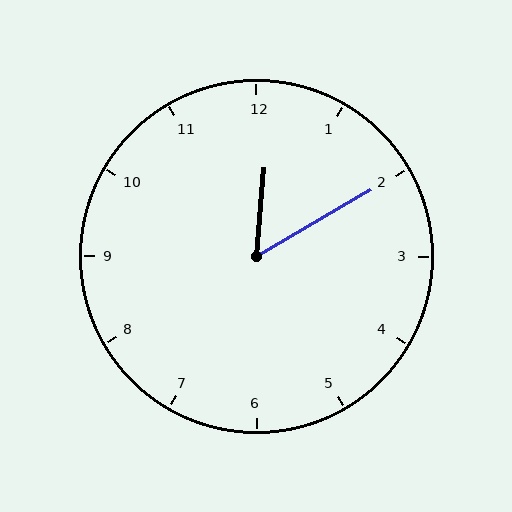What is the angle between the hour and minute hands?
Approximately 55 degrees.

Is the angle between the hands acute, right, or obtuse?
It is acute.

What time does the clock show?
12:10.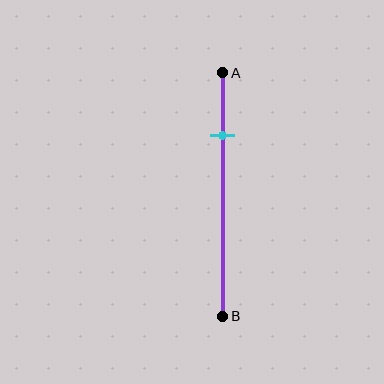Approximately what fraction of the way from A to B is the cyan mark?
The cyan mark is approximately 25% of the way from A to B.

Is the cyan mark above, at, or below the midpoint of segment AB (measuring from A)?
The cyan mark is above the midpoint of segment AB.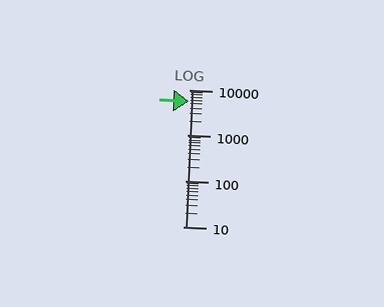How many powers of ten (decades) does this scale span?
The scale spans 3 decades, from 10 to 10000.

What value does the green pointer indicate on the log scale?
The pointer indicates approximately 5700.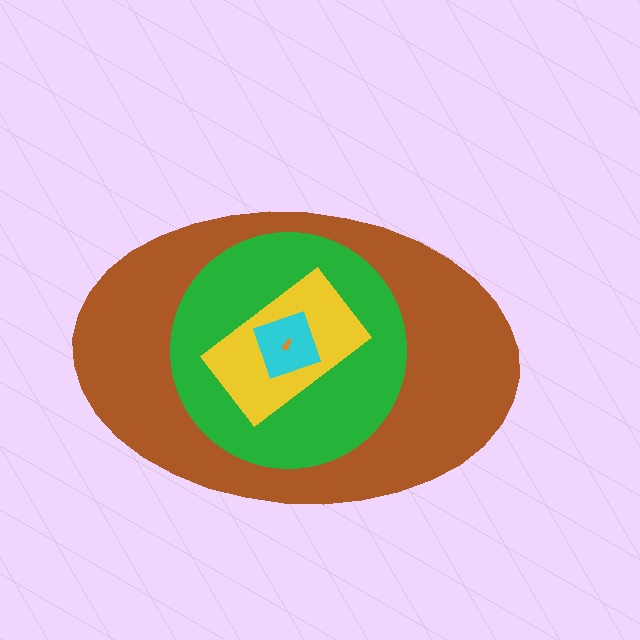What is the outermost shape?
The brown ellipse.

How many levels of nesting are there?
5.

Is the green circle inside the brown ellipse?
Yes.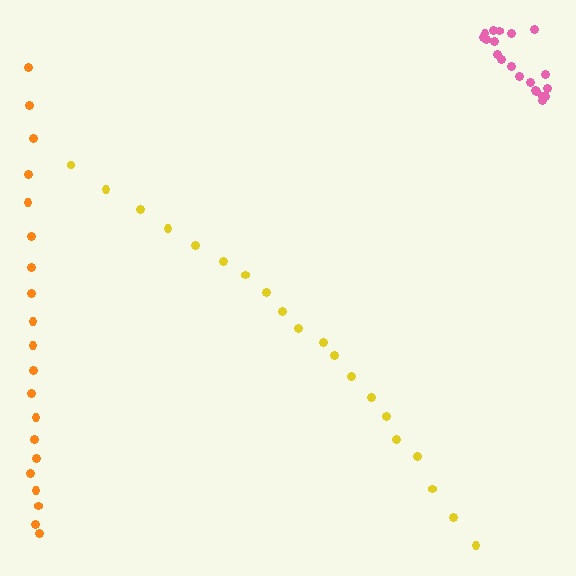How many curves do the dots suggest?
There are 3 distinct paths.